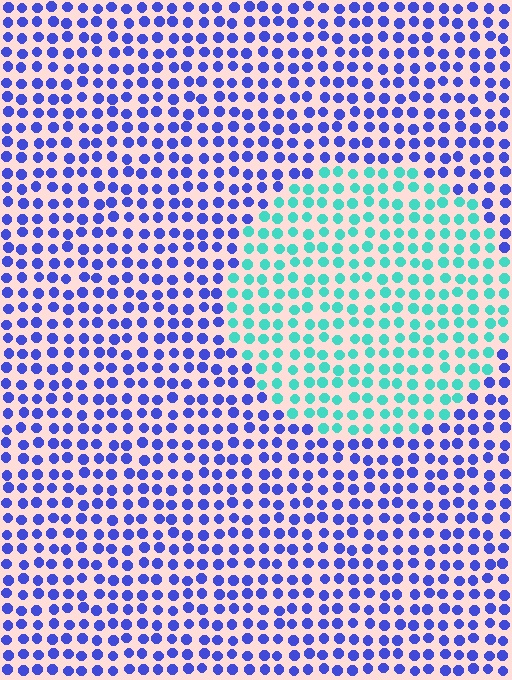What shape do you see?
I see a circle.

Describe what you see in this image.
The image is filled with small blue elements in a uniform arrangement. A circle-shaped region is visible where the elements are tinted to a slightly different hue, forming a subtle color boundary.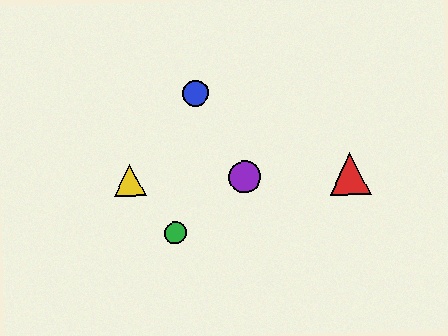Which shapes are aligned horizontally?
The red triangle, the yellow triangle, the purple circle are aligned horizontally.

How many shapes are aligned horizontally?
3 shapes (the red triangle, the yellow triangle, the purple circle) are aligned horizontally.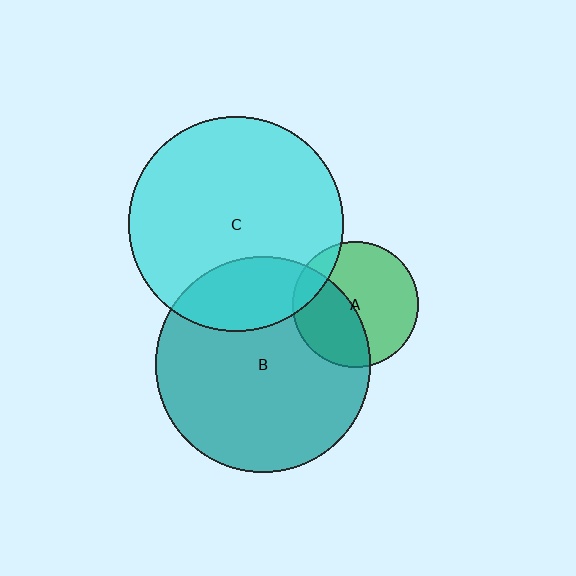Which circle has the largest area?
Circle B (teal).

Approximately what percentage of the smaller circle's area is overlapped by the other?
Approximately 20%.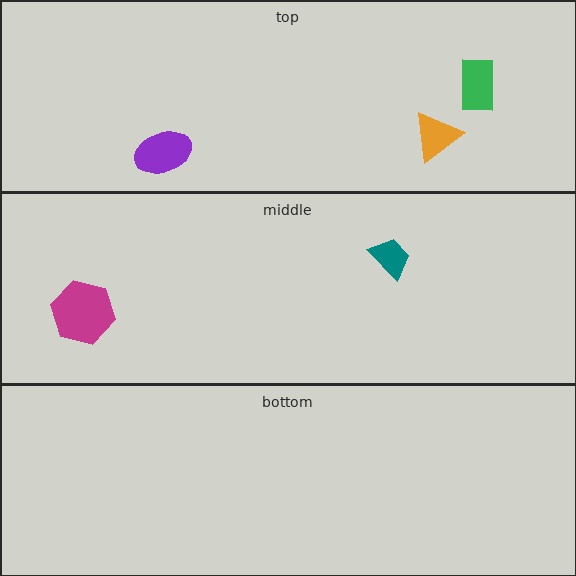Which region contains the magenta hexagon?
The middle region.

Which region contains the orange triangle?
The top region.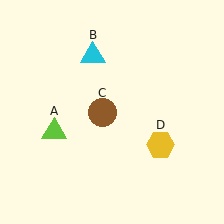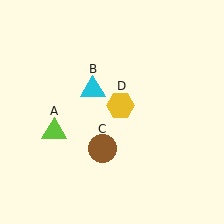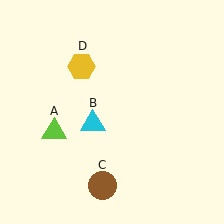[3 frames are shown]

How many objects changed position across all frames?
3 objects changed position: cyan triangle (object B), brown circle (object C), yellow hexagon (object D).